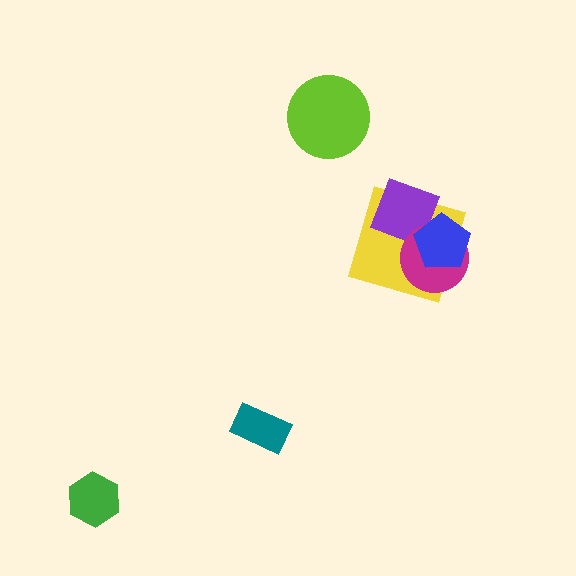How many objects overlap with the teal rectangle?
0 objects overlap with the teal rectangle.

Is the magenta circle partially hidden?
Yes, it is partially covered by another shape.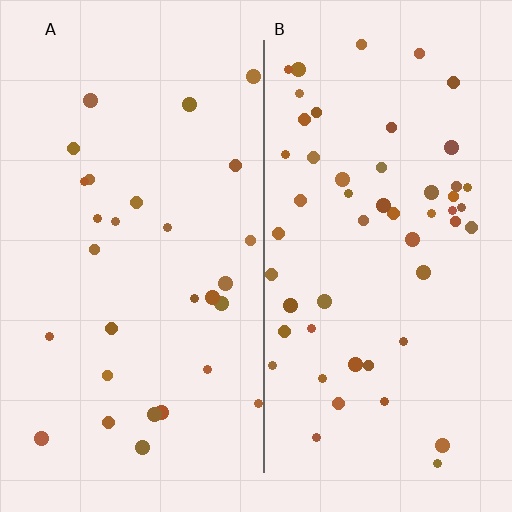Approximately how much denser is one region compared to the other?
Approximately 1.8× — region B over region A.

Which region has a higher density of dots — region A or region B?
B (the right).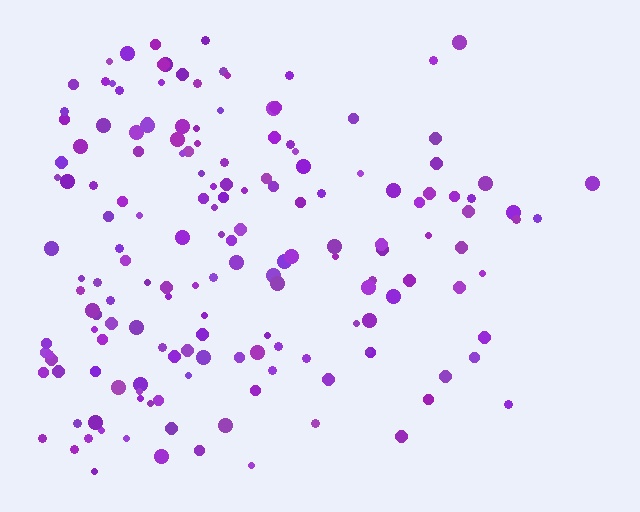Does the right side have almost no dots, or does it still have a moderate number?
Still a moderate number, just noticeably fewer than the left.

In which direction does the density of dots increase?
From right to left, with the left side densest.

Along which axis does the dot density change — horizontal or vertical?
Horizontal.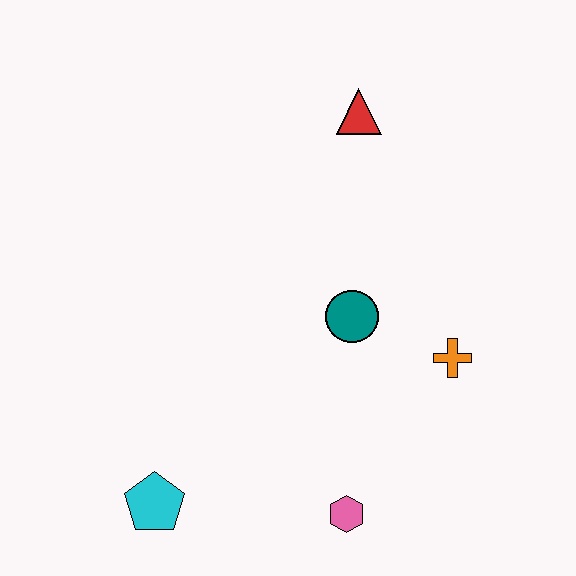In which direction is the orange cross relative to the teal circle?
The orange cross is to the right of the teal circle.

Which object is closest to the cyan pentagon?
The pink hexagon is closest to the cyan pentagon.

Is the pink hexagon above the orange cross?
No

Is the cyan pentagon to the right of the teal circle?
No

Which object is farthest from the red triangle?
The cyan pentagon is farthest from the red triangle.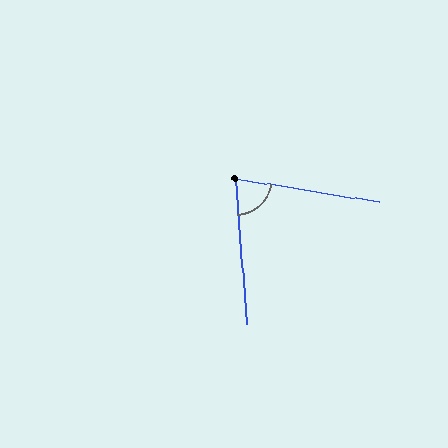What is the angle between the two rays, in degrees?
Approximately 76 degrees.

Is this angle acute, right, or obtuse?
It is acute.